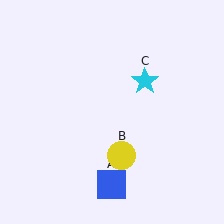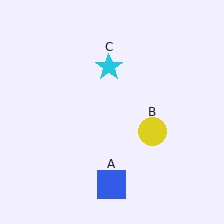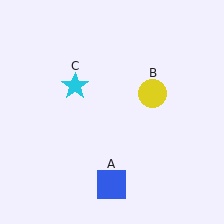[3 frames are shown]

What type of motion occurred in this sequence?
The yellow circle (object B), cyan star (object C) rotated counterclockwise around the center of the scene.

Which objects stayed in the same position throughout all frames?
Blue square (object A) remained stationary.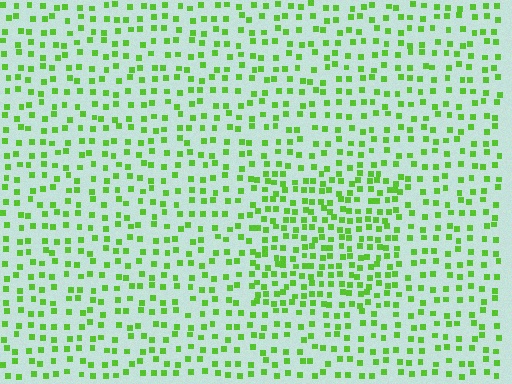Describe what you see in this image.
The image contains small lime elements arranged at two different densities. A rectangle-shaped region is visible where the elements are more densely packed than the surrounding area.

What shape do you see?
I see a rectangle.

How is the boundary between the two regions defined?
The boundary is defined by a change in element density (approximately 1.7x ratio). All elements are the same color, size, and shape.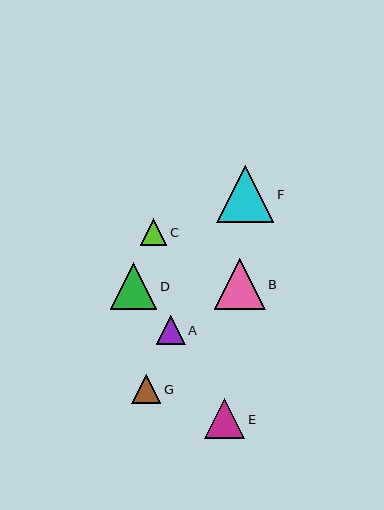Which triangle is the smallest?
Triangle C is the smallest with a size of approximately 27 pixels.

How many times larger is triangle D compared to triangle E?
Triangle D is approximately 1.2 times the size of triangle E.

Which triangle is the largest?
Triangle F is the largest with a size of approximately 57 pixels.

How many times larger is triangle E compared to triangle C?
Triangle E is approximately 1.5 times the size of triangle C.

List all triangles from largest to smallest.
From largest to smallest: F, B, D, E, G, A, C.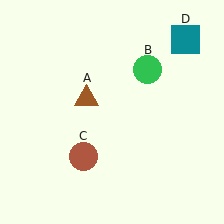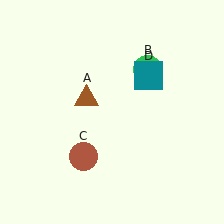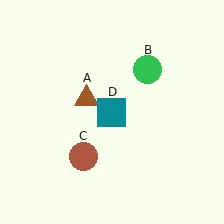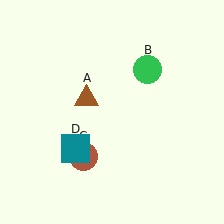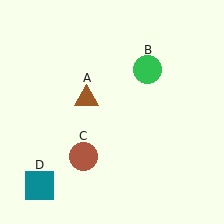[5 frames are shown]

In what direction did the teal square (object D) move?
The teal square (object D) moved down and to the left.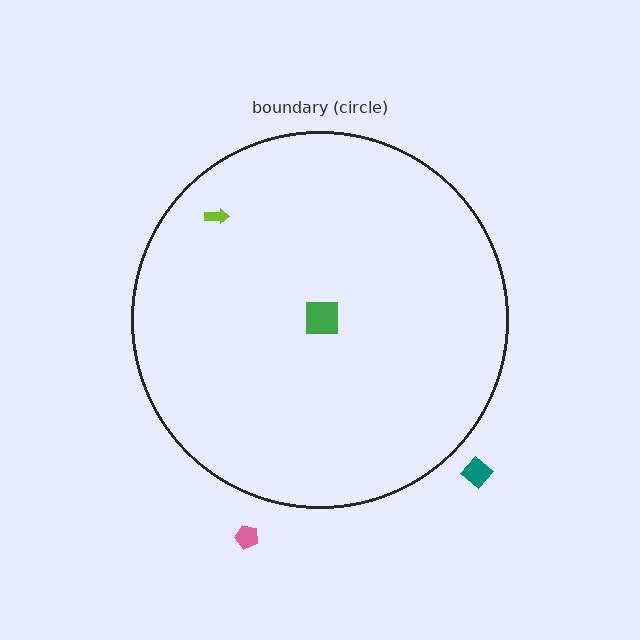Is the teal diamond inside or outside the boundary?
Outside.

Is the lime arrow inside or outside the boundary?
Inside.